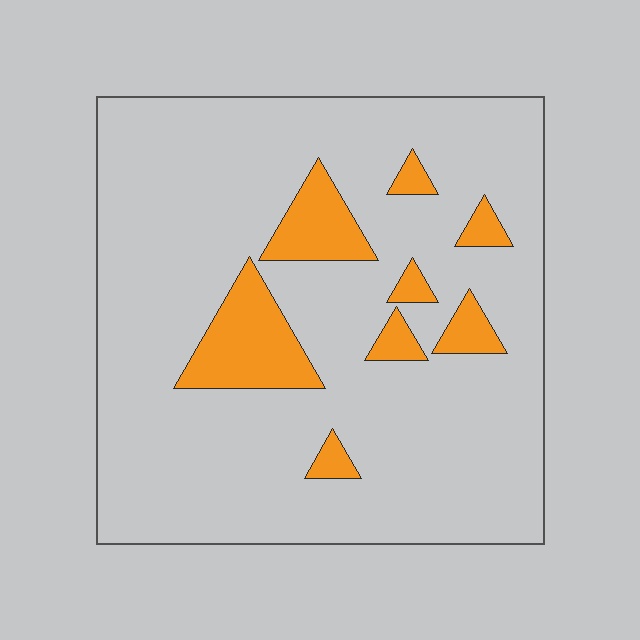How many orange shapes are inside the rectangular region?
8.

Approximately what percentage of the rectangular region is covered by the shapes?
Approximately 15%.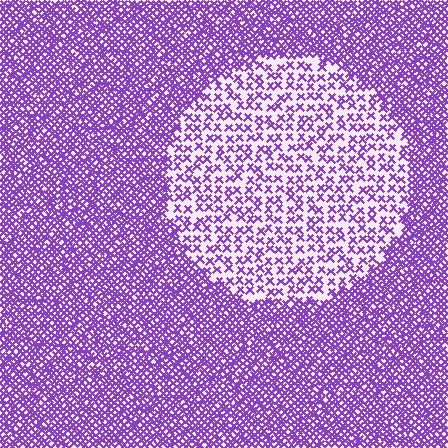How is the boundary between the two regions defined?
The boundary is defined by a change in element density (approximately 2.5x ratio). All elements are the same color, size, and shape.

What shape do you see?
I see a circle.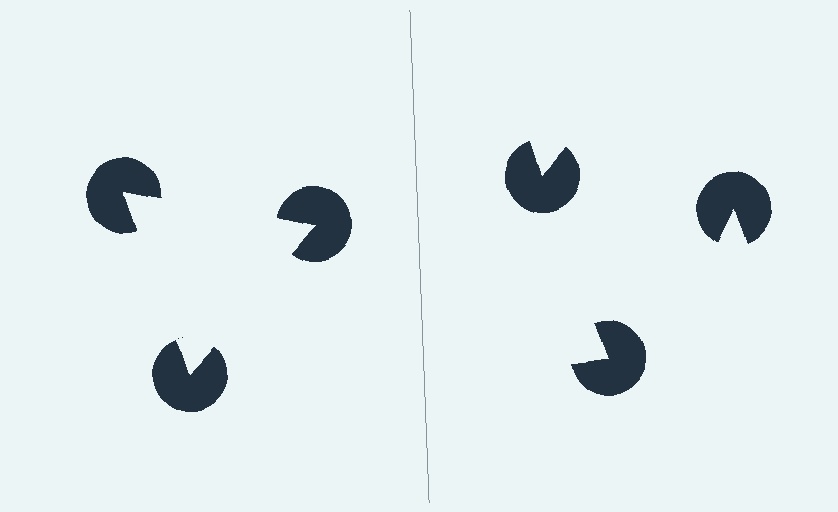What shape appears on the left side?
An illusory triangle.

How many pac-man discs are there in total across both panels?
6 — 3 on each side.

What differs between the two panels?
The pac-man discs are positioned identically on both sides; only the wedge orientations differ. On the left they align to a triangle; on the right they are misaligned.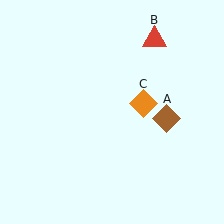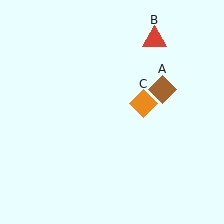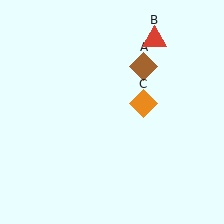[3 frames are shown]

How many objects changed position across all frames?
1 object changed position: brown diamond (object A).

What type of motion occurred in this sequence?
The brown diamond (object A) rotated counterclockwise around the center of the scene.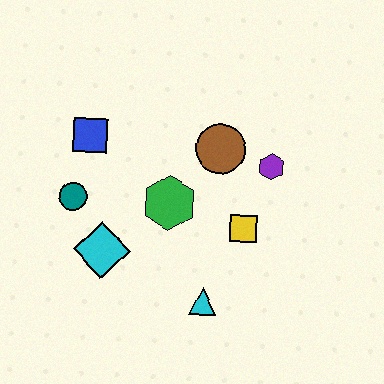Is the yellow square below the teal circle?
Yes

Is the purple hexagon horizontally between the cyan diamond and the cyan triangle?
No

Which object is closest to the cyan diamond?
The teal circle is closest to the cyan diamond.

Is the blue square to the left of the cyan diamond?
Yes